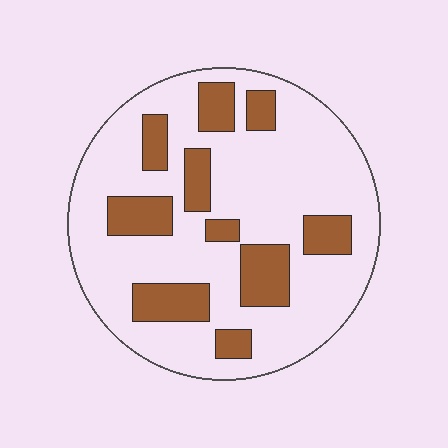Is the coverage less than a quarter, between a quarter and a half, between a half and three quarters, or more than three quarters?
Less than a quarter.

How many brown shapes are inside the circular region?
10.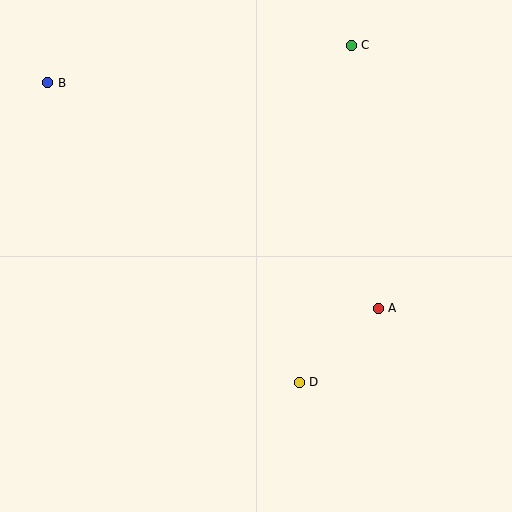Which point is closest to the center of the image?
Point A at (378, 308) is closest to the center.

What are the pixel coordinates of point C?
Point C is at (351, 45).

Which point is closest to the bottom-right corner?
Point A is closest to the bottom-right corner.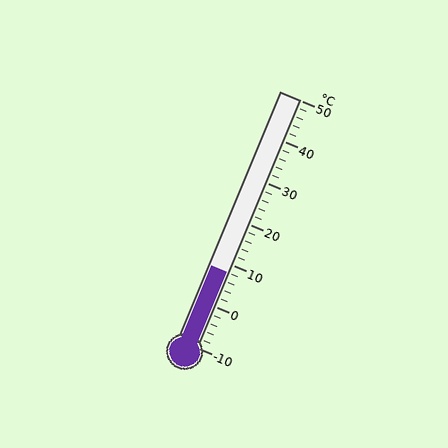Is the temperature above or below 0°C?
The temperature is above 0°C.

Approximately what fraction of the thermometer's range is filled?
The thermometer is filled to approximately 30% of its range.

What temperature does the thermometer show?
The thermometer shows approximately 8°C.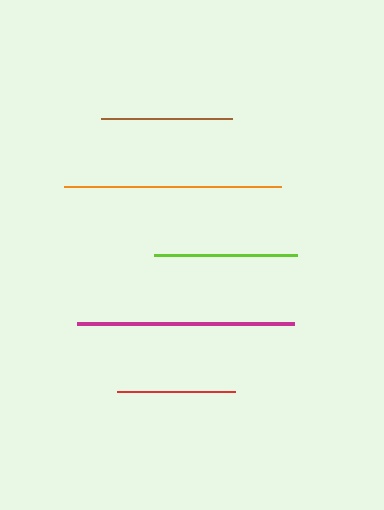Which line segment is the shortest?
The red line is the shortest at approximately 118 pixels.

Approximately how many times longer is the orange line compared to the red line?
The orange line is approximately 1.8 times the length of the red line.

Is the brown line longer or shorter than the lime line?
The lime line is longer than the brown line.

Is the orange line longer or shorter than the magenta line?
The magenta line is longer than the orange line.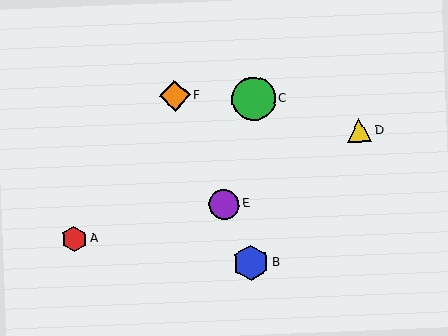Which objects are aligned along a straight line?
Objects B, E, F are aligned along a straight line.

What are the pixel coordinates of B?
Object B is at (251, 263).